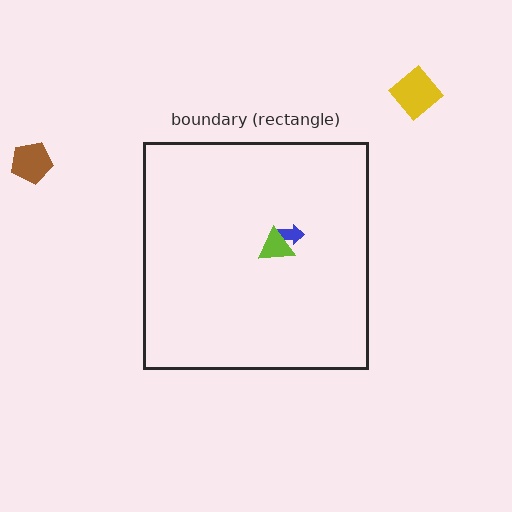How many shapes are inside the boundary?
2 inside, 2 outside.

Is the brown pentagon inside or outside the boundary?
Outside.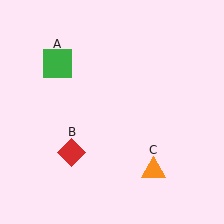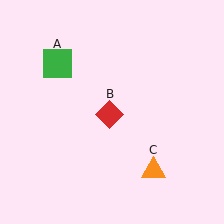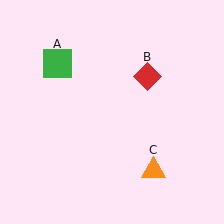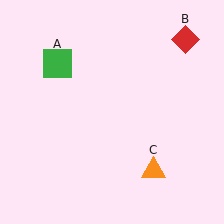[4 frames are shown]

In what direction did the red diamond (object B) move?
The red diamond (object B) moved up and to the right.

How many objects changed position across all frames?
1 object changed position: red diamond (object B).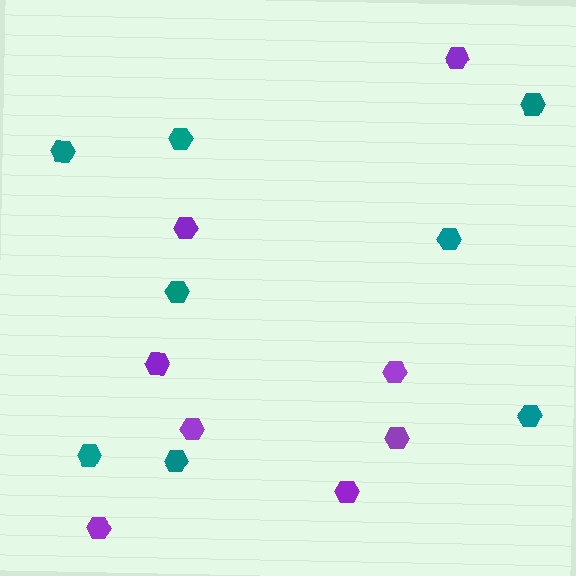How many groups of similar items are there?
There are 2 groups: one group of purple hexagons (8) and one group of teal hexagons (8).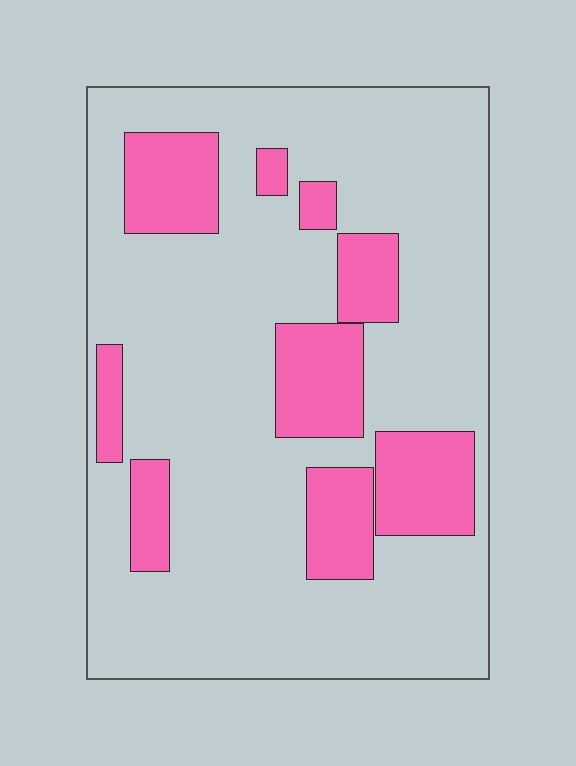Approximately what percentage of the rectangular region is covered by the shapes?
Approximately 25%.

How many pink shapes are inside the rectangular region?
9.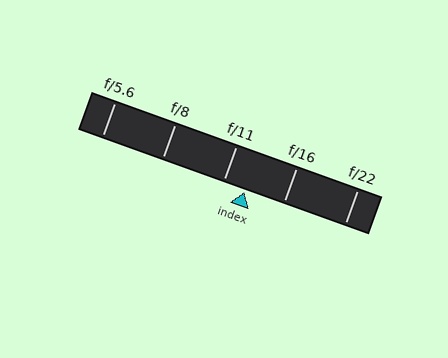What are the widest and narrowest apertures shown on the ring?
The widest aperture shown is f/5.6 and the narrowest is f/22.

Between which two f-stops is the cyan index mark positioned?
The index mark is between f/11 and f/16.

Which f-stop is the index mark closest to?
The index mark is closest to f/11.